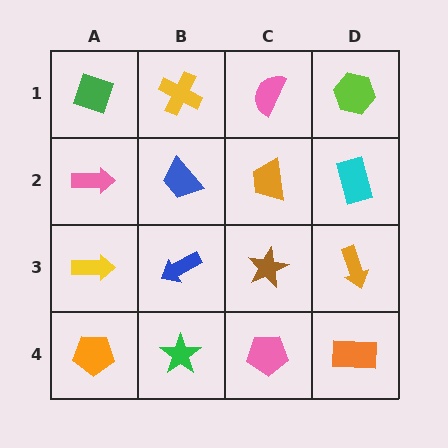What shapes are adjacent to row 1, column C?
An orange trapezoid (row 2, column C), a yellow cross (row 1, column B), a lime hexagon (row 1, column D).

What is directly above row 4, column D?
An orange arrow.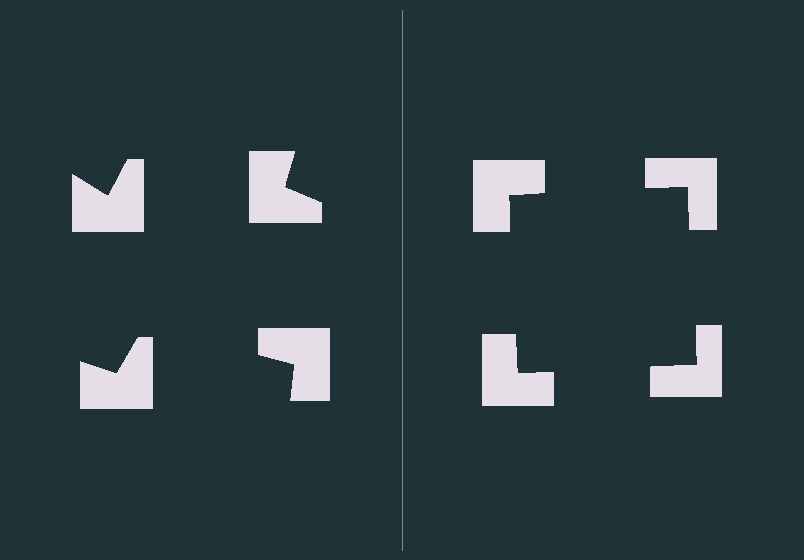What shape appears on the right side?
An illusory square.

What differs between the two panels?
The notched squares are positioned identically on both sides; only the wedge orientations differ. On the right they align to a square; on the left they are misaligned.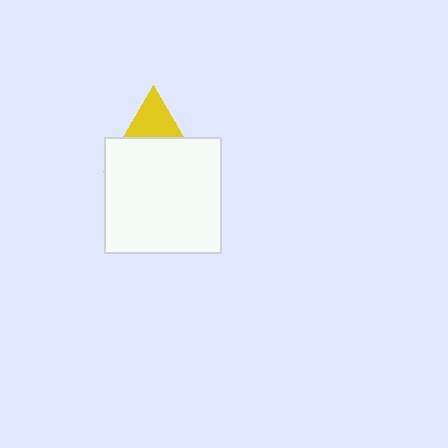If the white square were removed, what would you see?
You would see the complete yellow triangle.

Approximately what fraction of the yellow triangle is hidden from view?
Roughly 63% of the yellow triangle is hidden behind the white square.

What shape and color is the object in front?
The object in front is a white square.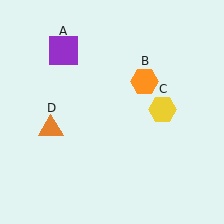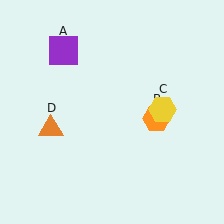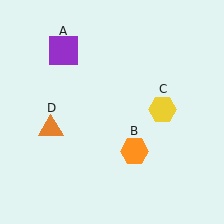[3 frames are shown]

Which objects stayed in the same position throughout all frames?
Purple square (object A) and yellow hexagon (object C) and orange triangle (object D) remained stationary.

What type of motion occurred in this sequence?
The orange hexagon (object B) rotated clockwise around the center of the scene.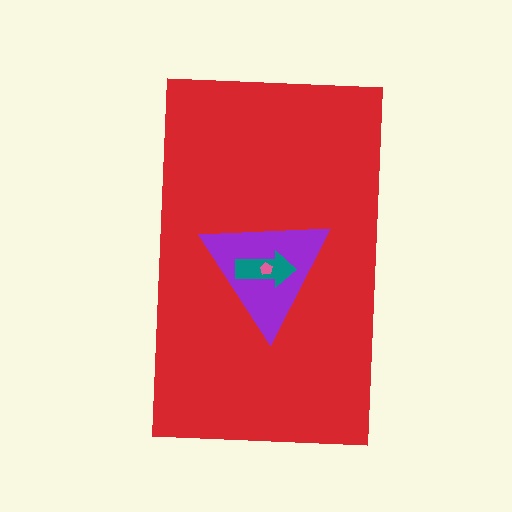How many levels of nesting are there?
4.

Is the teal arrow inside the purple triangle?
Yes.